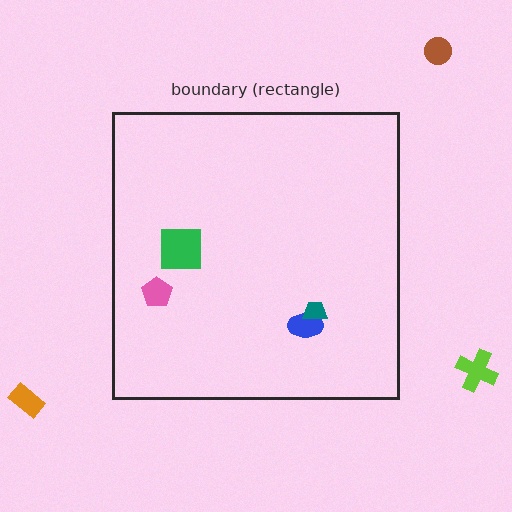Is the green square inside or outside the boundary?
Inside.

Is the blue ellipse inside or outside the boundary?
Inside.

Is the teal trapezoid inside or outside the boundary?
Inside.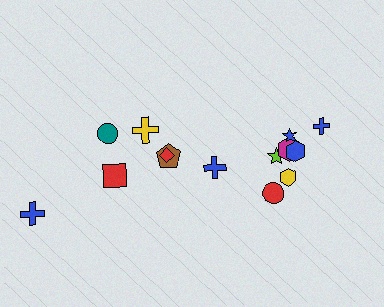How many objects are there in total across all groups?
There are 14 objects.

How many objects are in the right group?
There are 8 objects.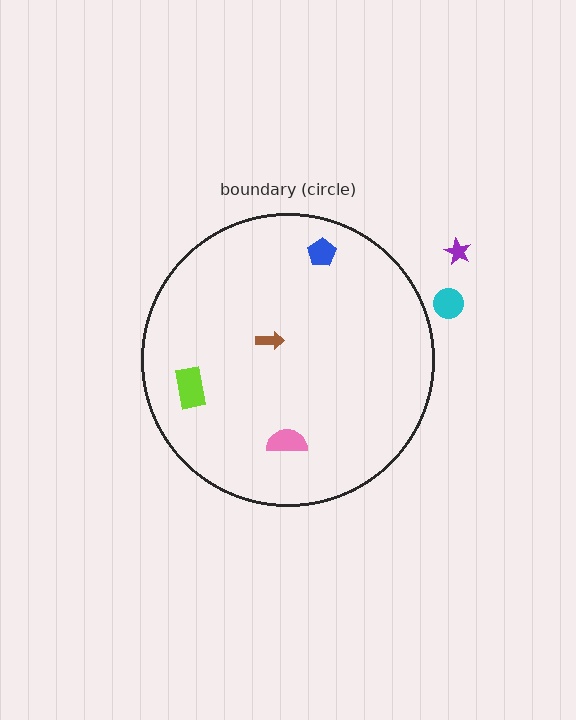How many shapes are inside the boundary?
4 inside, 2 outside.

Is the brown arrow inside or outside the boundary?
Inside.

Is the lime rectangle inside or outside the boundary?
Inside.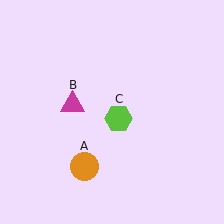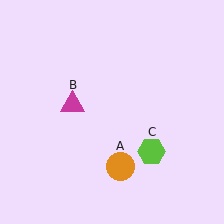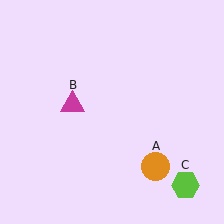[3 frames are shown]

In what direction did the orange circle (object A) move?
The orange circle (object A) moved right.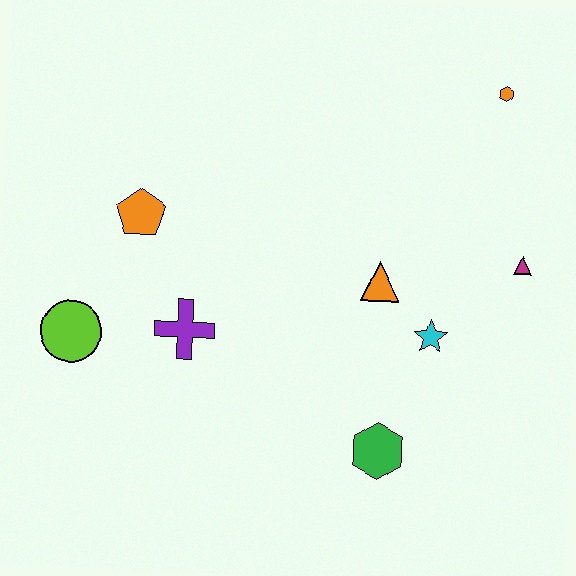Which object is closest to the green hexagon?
The cyan star is closest to the green hexagon.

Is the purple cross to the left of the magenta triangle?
Yes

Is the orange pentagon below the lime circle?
No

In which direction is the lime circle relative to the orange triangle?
The lime circle is to the left of the orange triangle.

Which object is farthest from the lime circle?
The orange hexagon is farthest from the lime circle.